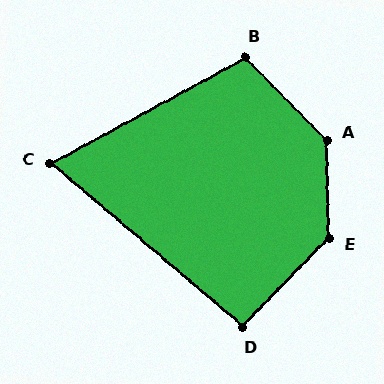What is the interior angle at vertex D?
Approximately 94 degrees (approximately right).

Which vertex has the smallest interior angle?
C, at approximately 69 degrees.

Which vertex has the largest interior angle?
A, at approximately 136 degrees.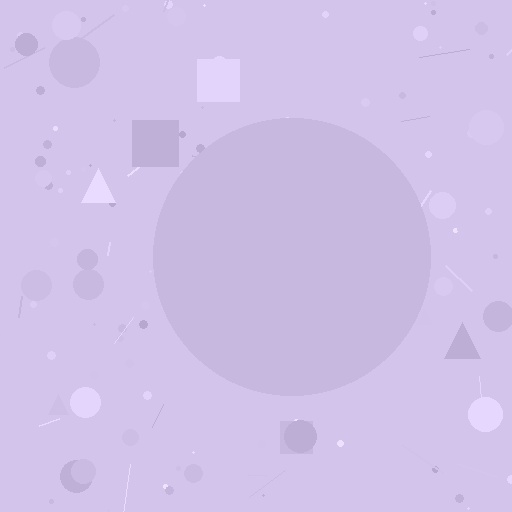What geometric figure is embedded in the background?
A circle is embedded in the background.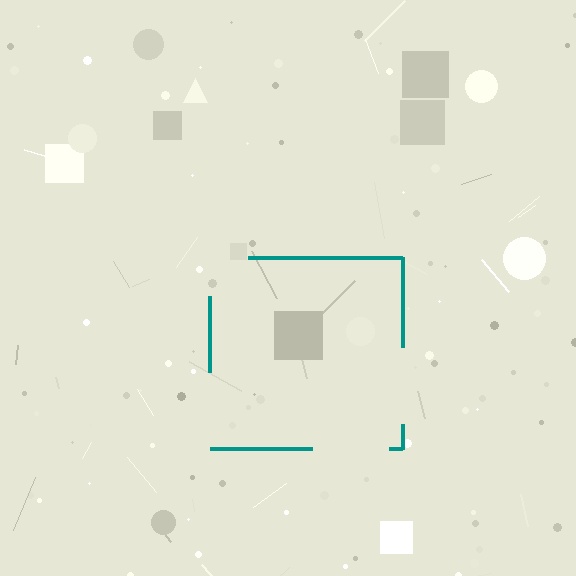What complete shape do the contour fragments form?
The contour fragments form a square.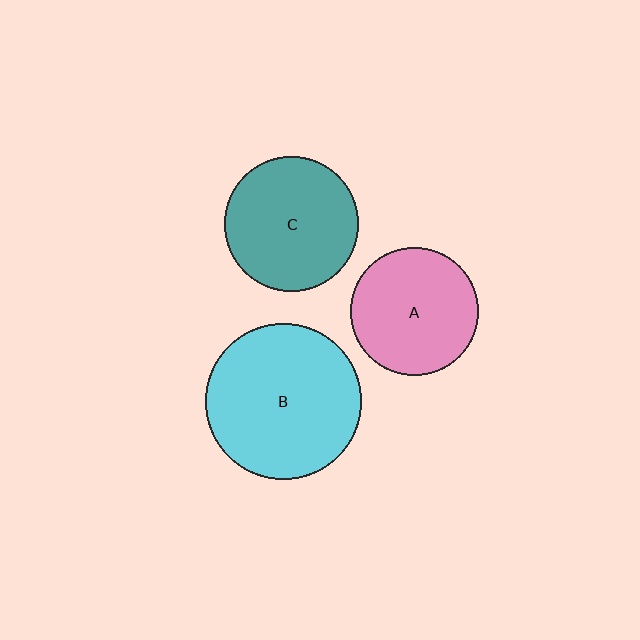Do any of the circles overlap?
No, none of the circles overlap.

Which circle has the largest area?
Circle B (cyan).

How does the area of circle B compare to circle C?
Approximately 1.3 times.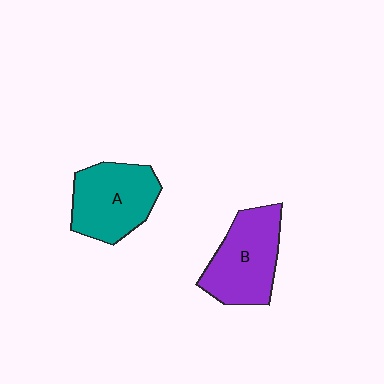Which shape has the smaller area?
Shape A (teal).